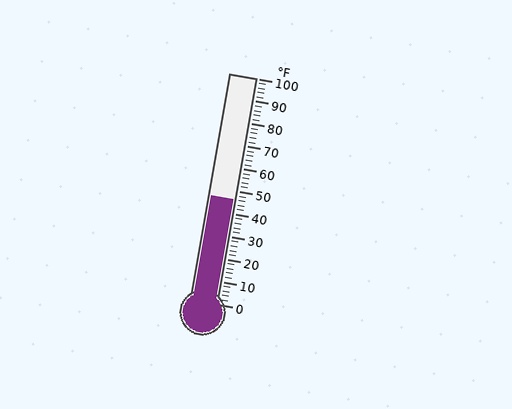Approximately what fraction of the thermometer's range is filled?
The thermometer is filled to approximately 45% of its range.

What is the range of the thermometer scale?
The thermometer scale ranges from 0°F to 100°F.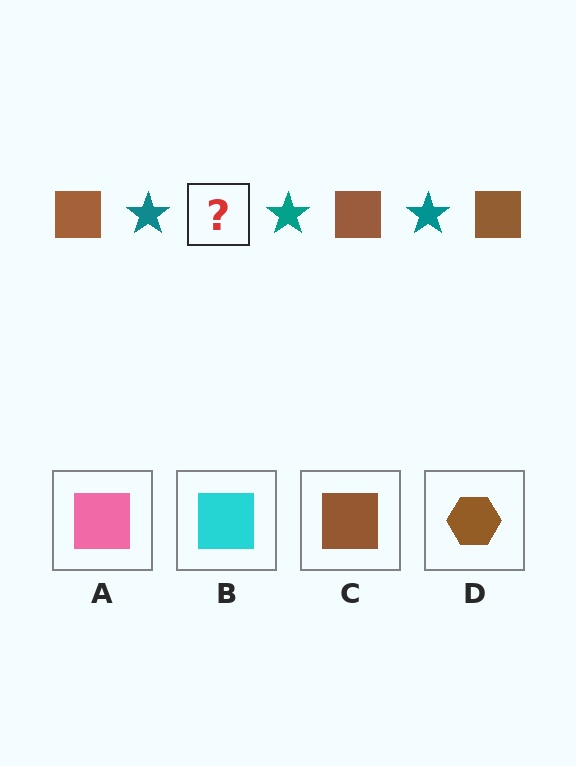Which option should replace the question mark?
Option C.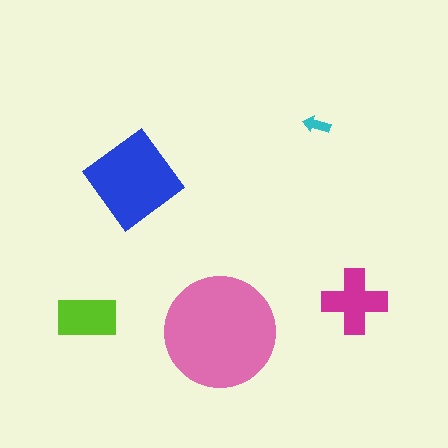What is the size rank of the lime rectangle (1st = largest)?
4th.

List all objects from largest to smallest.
The pink circle, the blue diamond, the magenta cross, the lime rectangle, the cyan arrow.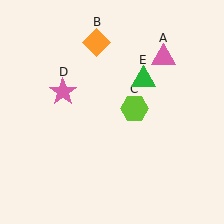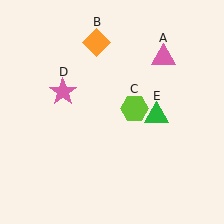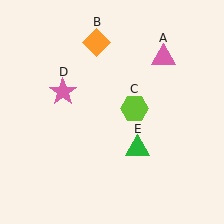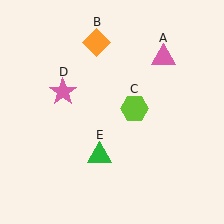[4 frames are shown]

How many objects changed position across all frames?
1 object changed position: green triangle (object E).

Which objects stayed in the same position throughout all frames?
Pink triangle (object A) and orange diamond (object B) and lime hexagon (object C) and pink star (object D) remained stationary.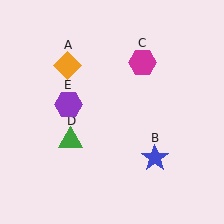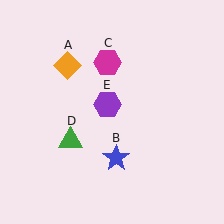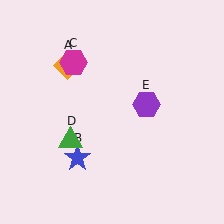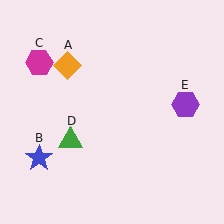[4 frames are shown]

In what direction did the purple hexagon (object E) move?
The purple hexagon (object E) moved right.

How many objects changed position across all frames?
3 objects changed position: blue star (object B), magenta hexagon (object C), purple hexagon (object E).